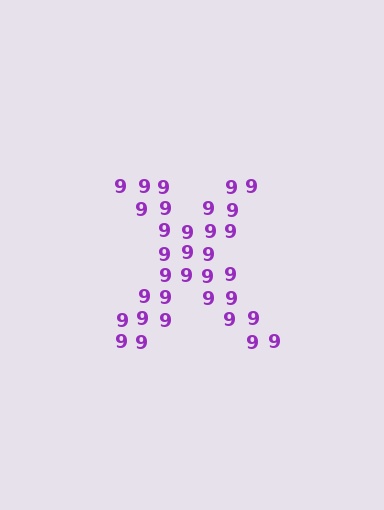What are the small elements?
The small elements are digit 9's.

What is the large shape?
The large shape is the letter X.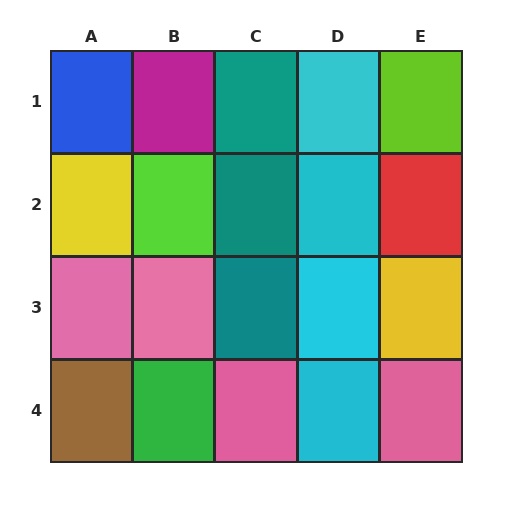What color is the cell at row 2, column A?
Yellow.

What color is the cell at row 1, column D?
Cyan.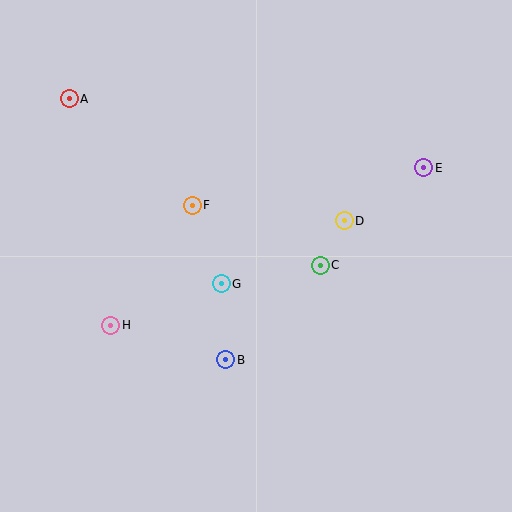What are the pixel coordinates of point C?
Point C is at (320, 265).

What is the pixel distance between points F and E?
The distance between F and E is 234 pixels.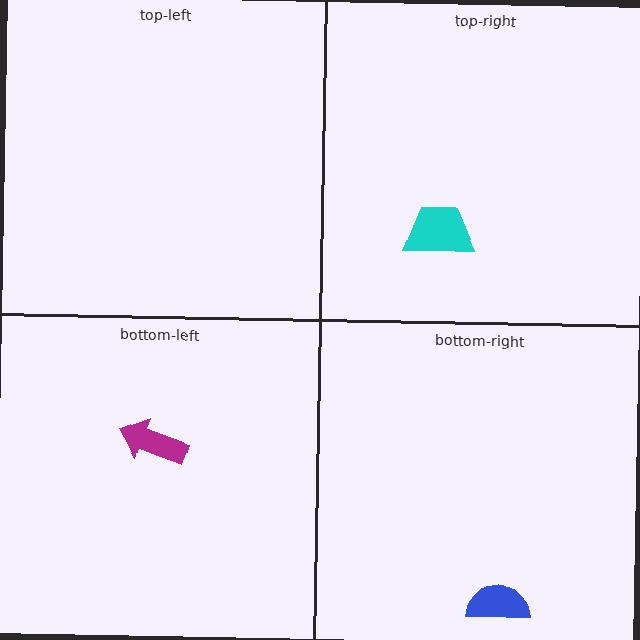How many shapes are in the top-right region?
1.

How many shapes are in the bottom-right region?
1.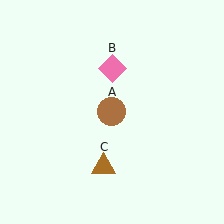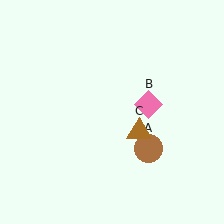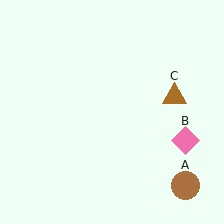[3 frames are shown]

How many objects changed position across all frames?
3 objects changed position: brown circle (object A), pink diamond (object B), brown triangle (object C).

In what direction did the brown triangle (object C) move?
The brown triangle (object C) moved up and to the right.